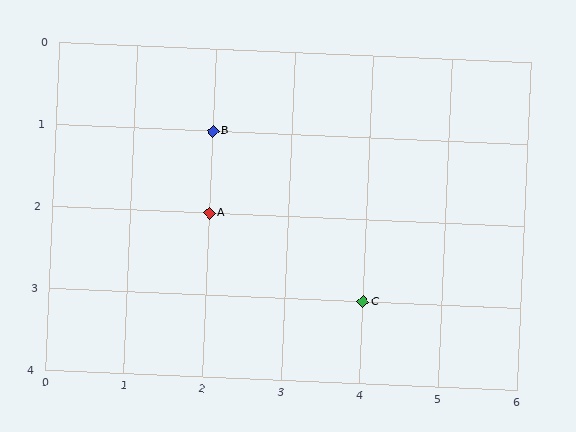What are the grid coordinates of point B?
Point B is at grid coordinates (2, 1).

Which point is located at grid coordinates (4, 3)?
Point C is at (4, 3).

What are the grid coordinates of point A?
Point A is at grid coordinates (2, 2).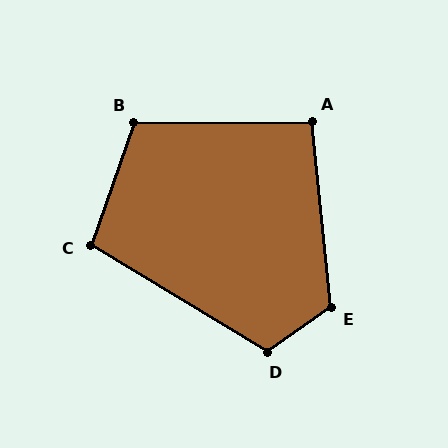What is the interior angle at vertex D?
Approximately 113 degrees (obtuse).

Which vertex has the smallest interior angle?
A, at approximately 95 degrees.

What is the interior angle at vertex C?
Approximately 101 degrees (obtuse).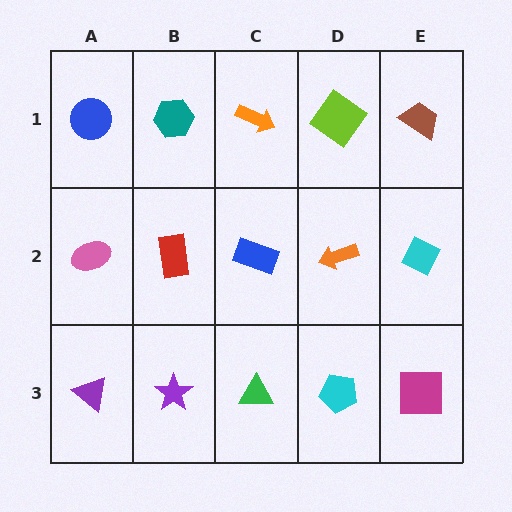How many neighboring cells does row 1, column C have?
3.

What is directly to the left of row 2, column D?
A blue rectangle.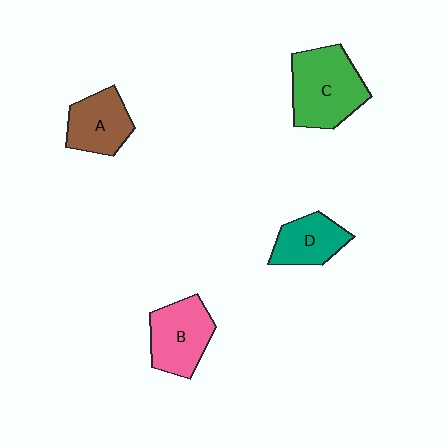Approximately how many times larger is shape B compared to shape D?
Approximately 1.3 times.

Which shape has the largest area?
Shape C (green).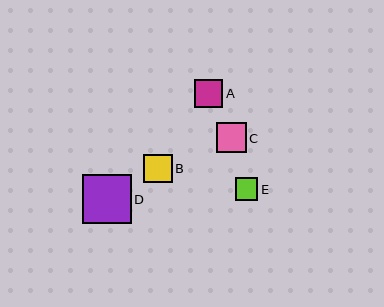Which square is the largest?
Square D is the largest with a size of approximately 49 pixels.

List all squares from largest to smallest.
From largest to smallest: D, C, B, A, E.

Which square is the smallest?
Square E is the smallest with a size of approximately 23 pixels.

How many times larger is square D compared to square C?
Square D is approximately 1.6 times the size of square C.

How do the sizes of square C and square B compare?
Square C and square B are approximately the same size.